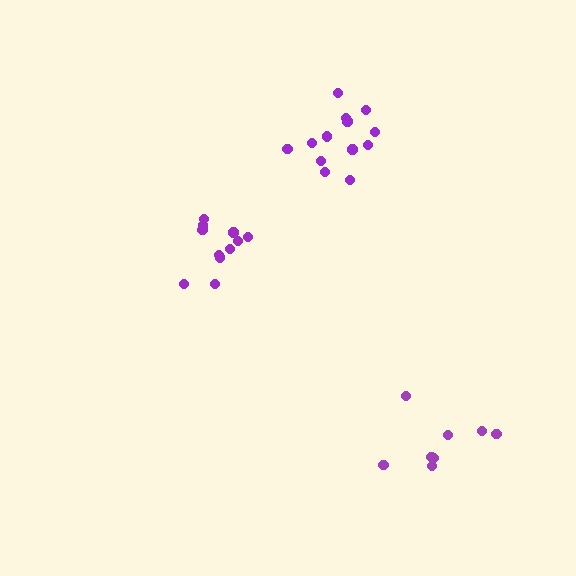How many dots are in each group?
Group 1: 13 dots, Group 2: 8 dots, Group 3: 11 dots (32 total).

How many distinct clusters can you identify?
There are 3 distinct clusters.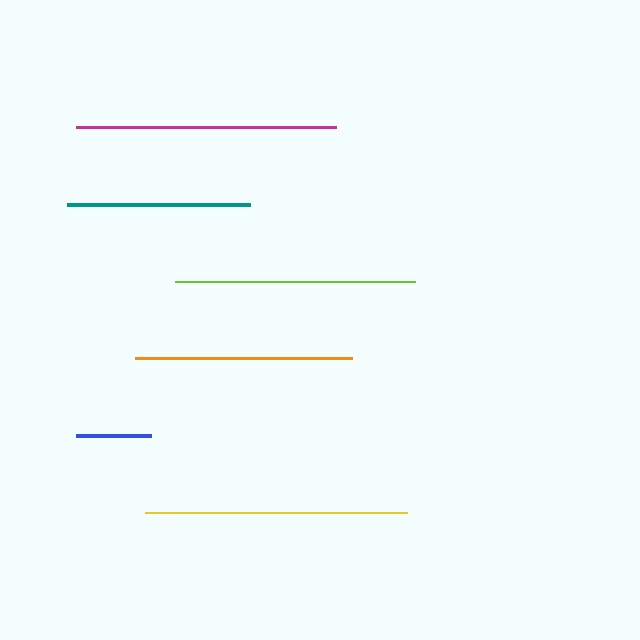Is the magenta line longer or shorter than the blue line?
The magenta line is longer than the blue line.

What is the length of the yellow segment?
The yellow segment is approximately 263 pixels long.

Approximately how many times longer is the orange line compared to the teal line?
The orange line is approximately 1.2 times the length of the teal line.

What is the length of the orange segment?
The orange segment is approximately 217 pixels long.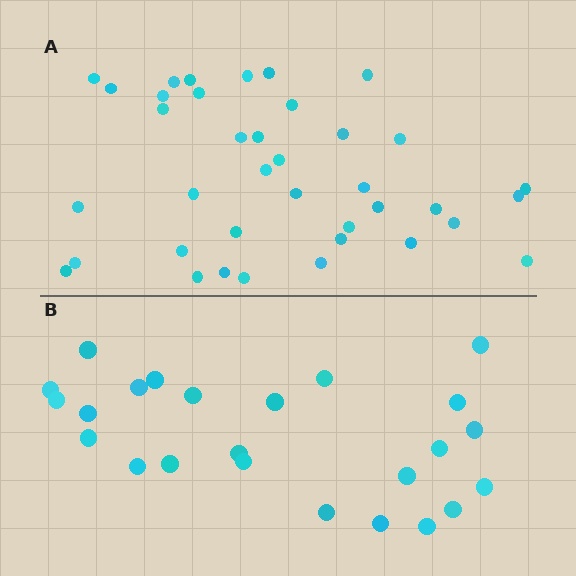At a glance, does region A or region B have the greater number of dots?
Region A (the top region) has more dots.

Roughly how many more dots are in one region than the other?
Region A has approximately 15 more dots than region B.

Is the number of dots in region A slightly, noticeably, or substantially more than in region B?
Region A has substantially more. The ratio is roughly 1.6 to 1.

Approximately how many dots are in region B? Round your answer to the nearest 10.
About 20 dots. (The exact count is 24, which rounds to 20.)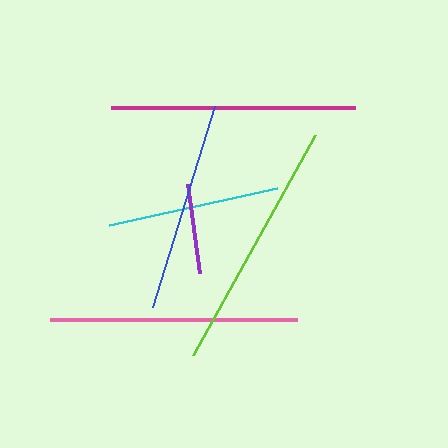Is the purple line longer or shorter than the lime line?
The lime line is longer than the purple line.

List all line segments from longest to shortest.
From longest to shortest: lime, pink, magenta, blue, cyan, purple.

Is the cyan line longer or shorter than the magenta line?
The magenta line is longer than the cyan line.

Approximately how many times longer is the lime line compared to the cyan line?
The lime line is approximately 1.5 times the length of the cyan line.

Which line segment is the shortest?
The purple line is the shortest at approximately 90 pixels.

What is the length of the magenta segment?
The magenta segment is approximately 244 pixels long.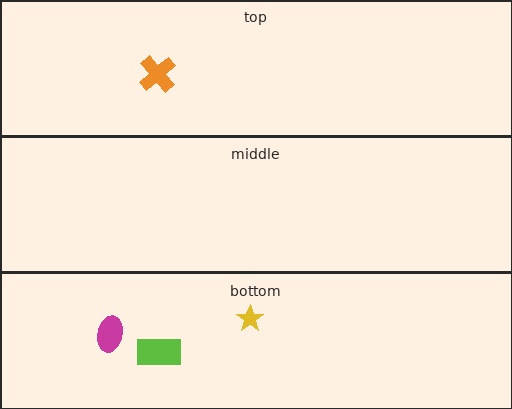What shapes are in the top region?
The orange cross.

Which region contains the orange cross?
The top region.